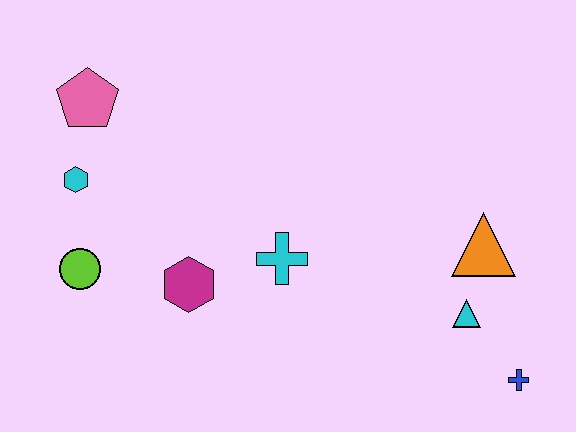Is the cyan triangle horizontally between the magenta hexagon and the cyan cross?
No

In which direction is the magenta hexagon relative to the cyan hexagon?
The magenta hexagon is to the right of the cyan hexagon.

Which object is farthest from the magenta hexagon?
The blue cross is farthest from the magenta hexagon.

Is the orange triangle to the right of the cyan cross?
Yes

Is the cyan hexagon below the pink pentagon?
Yes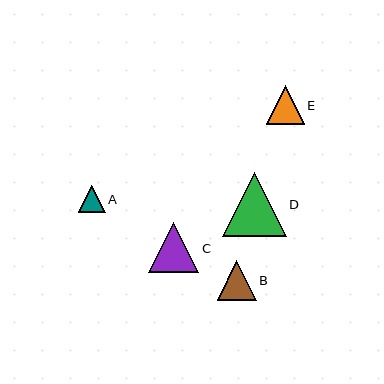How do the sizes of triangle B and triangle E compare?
Triangle B and triangle E are approximately the same size.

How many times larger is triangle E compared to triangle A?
Triangle E is approximately 1.4 times the size of triangle A.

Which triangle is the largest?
Triangle D is the largest with a size of approximately 63 pixels.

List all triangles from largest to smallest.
From largest to smallest: D, C, B, E, A.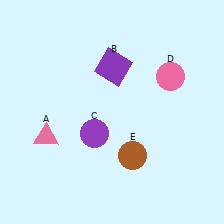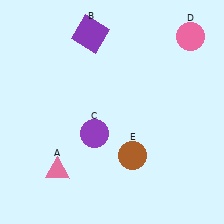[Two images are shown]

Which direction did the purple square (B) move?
The purple square (B) moved up.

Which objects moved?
The objects that moved are: the pink triangle (A), the purple square (B), the pink circle (D).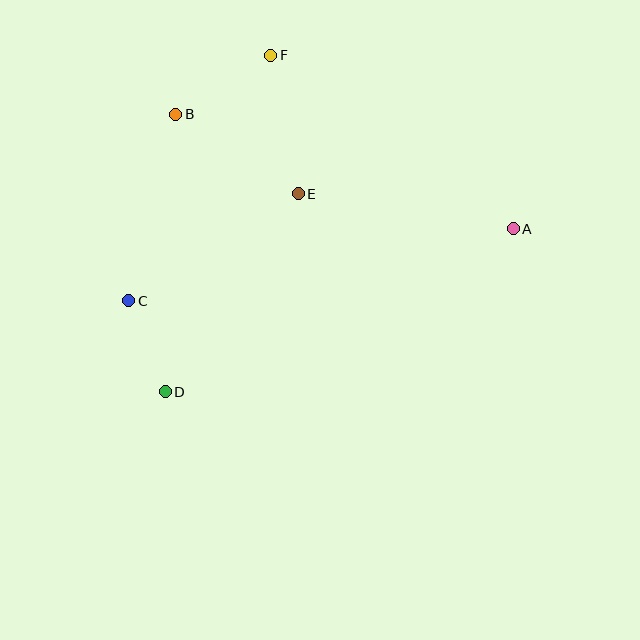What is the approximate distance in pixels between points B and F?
The distance between B and F is approximately 112 pixels.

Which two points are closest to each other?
Points C and D are closest to each other.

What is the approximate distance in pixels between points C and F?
The distance between C and F is approximately 284 pixels.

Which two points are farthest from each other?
Points A and C are farthest from each other.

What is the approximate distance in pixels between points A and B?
The distance between A and B is approximately 356 pixels.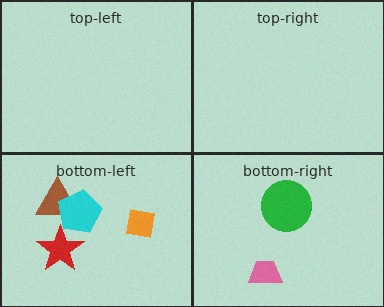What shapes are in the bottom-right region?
The pink trapezoid, the green circle.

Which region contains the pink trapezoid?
The bottom-right region.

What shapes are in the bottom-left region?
The brown triangle, the orange square, the cyan pentagon, the red star.